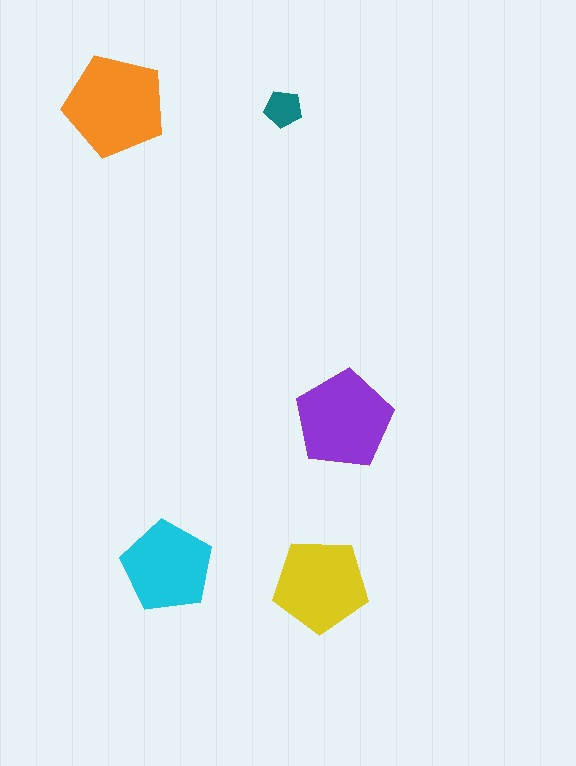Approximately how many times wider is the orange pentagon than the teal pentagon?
About 2.5 times wider.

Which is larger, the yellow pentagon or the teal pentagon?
The yellow one.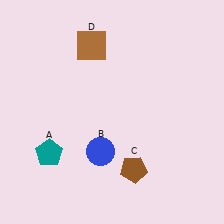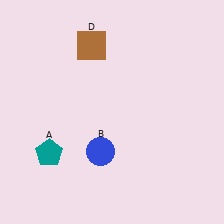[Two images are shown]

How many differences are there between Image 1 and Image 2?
There is 1 difference between the two images.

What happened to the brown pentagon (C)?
The brown pentagon (C) was removed in Image 2. It was in the bottom-right area of Image 1.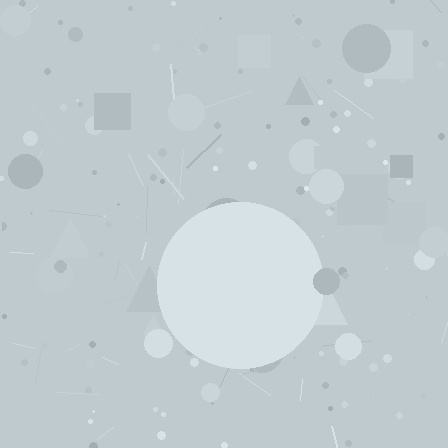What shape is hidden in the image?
A circle is hidden in the image.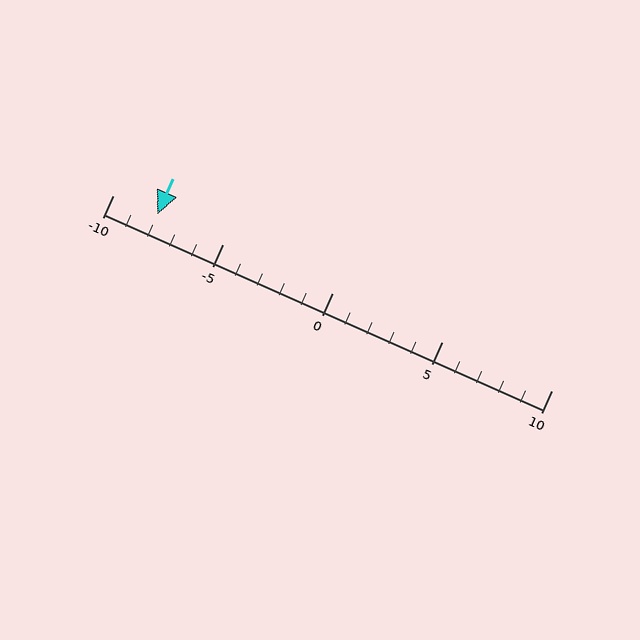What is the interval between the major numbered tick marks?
The major tick marks are spaced 5 units apart.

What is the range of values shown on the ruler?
The ruler shows values from -10 to 10.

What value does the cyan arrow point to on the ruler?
The cyan arrow points to approximately -8.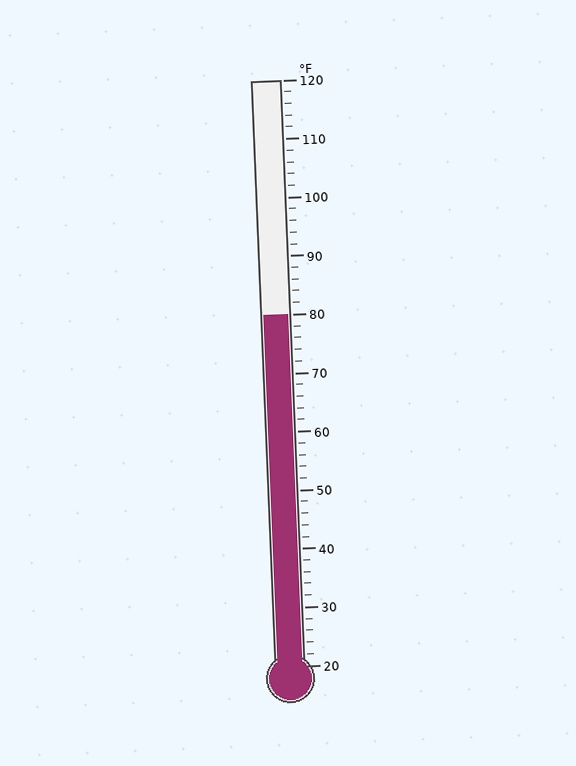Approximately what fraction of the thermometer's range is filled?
The thermometer is filled to approximately 60% of its range.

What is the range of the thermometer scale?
The thermometer scale ranges from 20°F to 120°F.